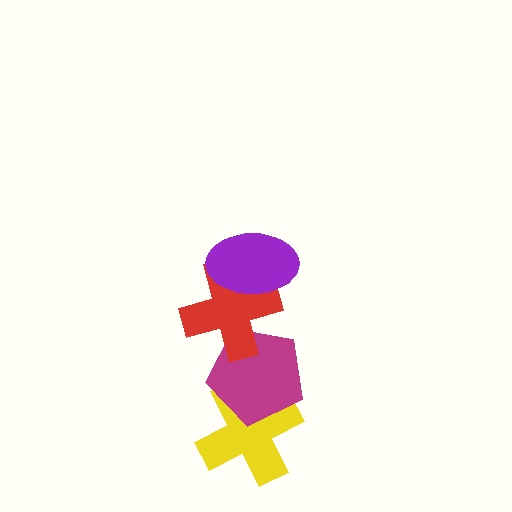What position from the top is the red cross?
The red cross is 2nd from the top.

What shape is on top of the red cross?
The purple ellipse is on top of the red cross.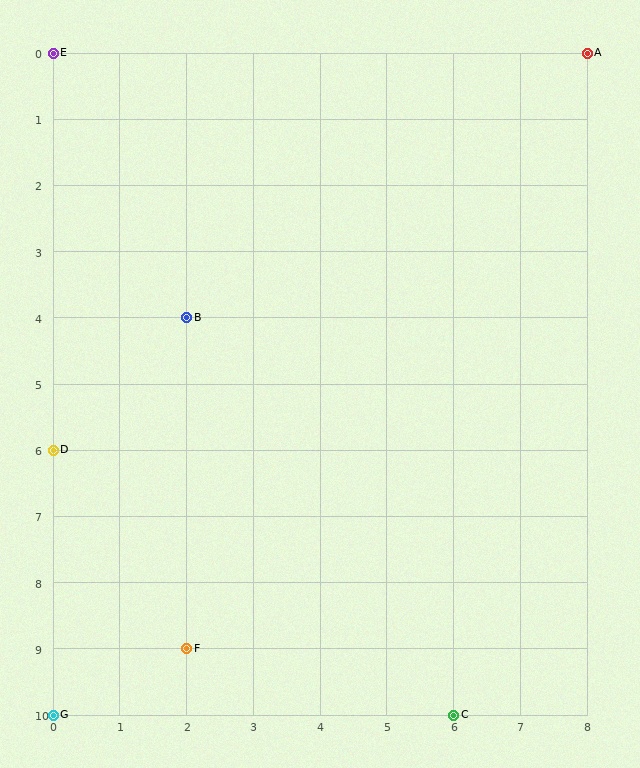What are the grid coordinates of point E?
Point E is at grid coordinates (0, 0).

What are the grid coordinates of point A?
Point A is at grid coordinates (8, 0).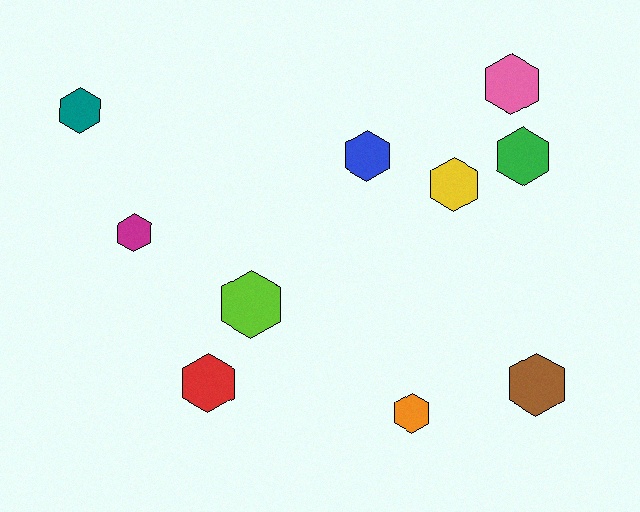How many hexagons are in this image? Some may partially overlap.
There are 10 hexagons.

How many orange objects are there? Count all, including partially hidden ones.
There is 1 orange object.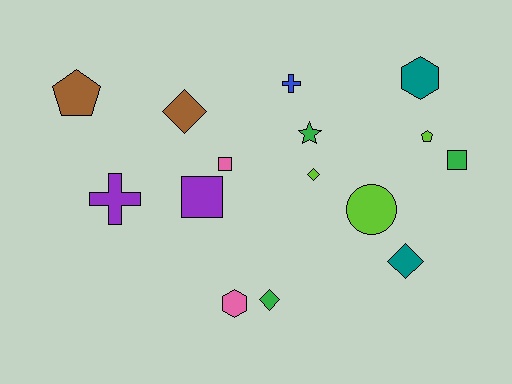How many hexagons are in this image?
There are 2 hexagons.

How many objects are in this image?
There are 15 objects.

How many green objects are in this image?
There are 3 green objects.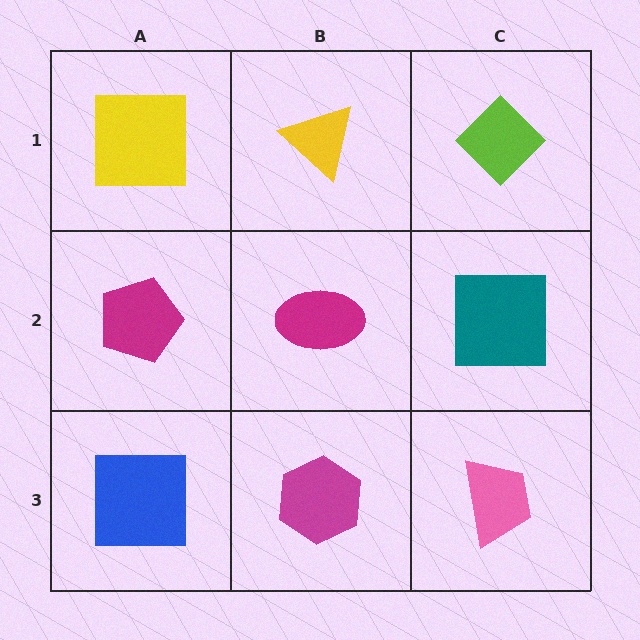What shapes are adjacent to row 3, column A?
A magenta pentagon (row 2, column A), a magenta hexagon (row 3, column B).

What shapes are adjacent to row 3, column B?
A magenta ellipse (row 2, column B), a blue square (row 3, column A), a pink trapezoid (row 3, column C).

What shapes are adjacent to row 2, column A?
A yellow square (row 1, column A), a blue square (row 3, column A), a magenta ellipse (row 2, column B).